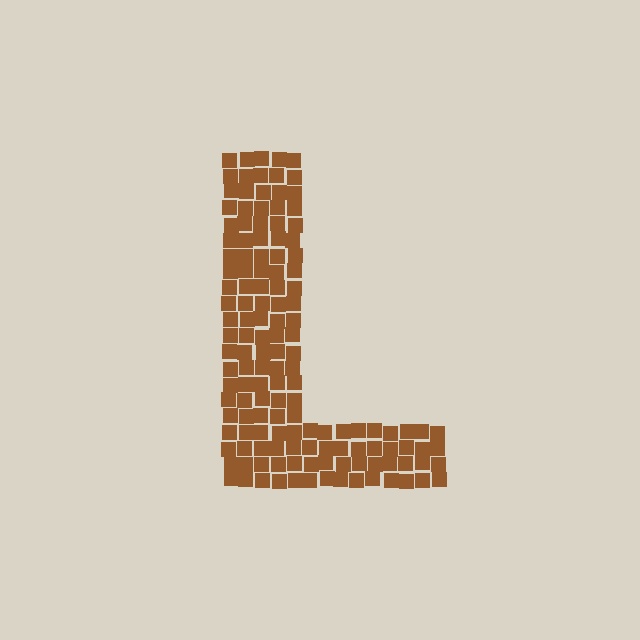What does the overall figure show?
The overall figure shows the letter L.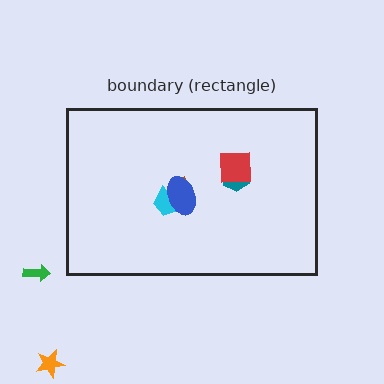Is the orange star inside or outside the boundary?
Outside.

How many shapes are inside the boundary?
5 inside, 2 outside.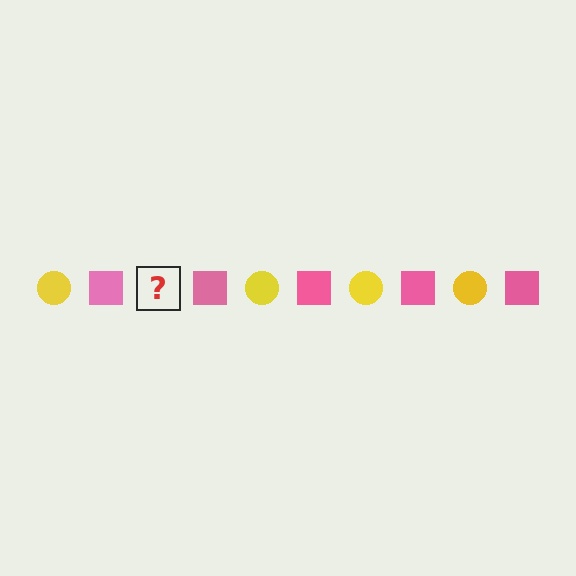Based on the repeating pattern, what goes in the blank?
The blank should be a yellow circle.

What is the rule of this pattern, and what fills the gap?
The rule is that the pattern alternates between yellow circle and pink square. The gap should be filled with a yellow circle.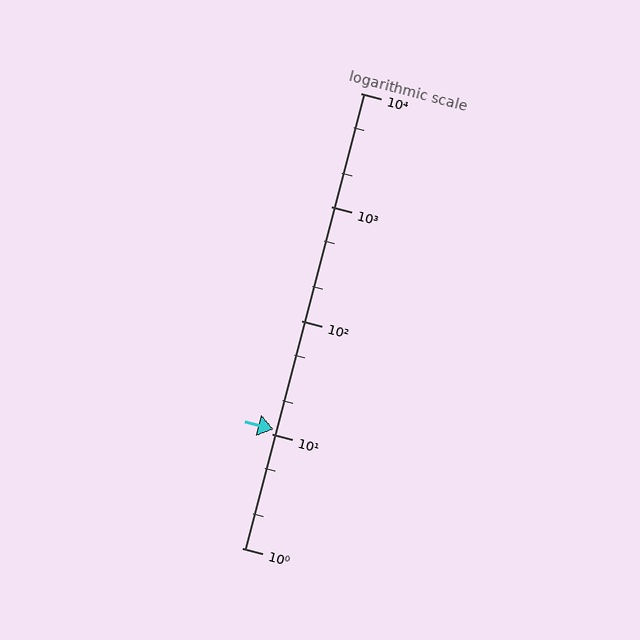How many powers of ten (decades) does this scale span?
The scale spans 4 decades, from 1 to 10000.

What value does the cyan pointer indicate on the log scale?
The pointer indicates approximately 11.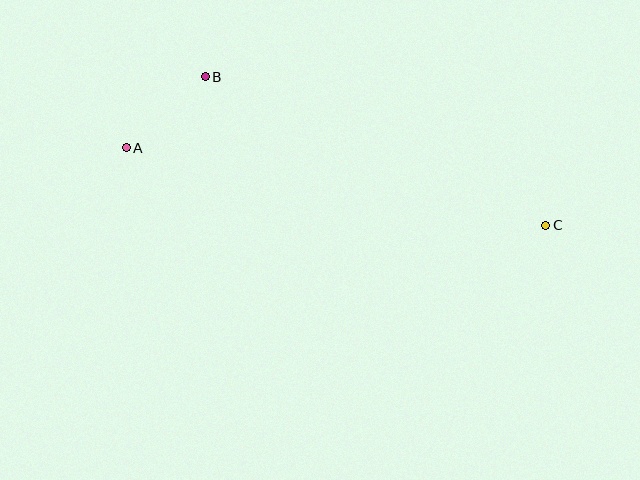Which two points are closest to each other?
Points A and B are closest to each other.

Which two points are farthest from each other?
Points A and C are farthest from each other.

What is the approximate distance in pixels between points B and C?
The distance between B and C is approximately 372 pixels.